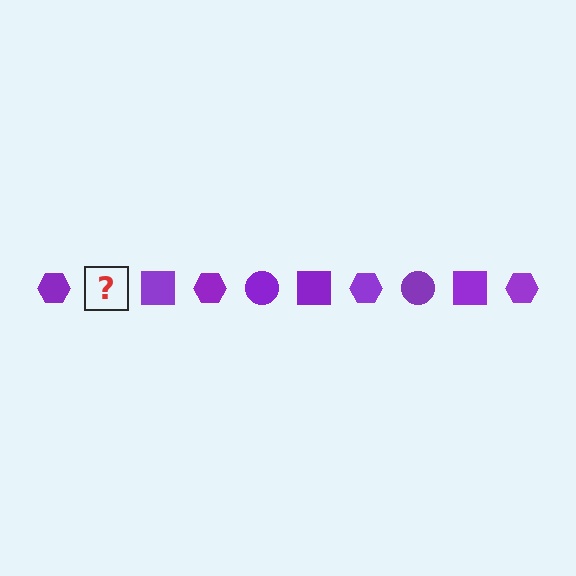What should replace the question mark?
The question mark should be replaced with a purple circle.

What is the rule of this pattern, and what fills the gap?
The rule is that the pattern cycles through hexagon, circle, square shapes in purple. The gap should be filled with a purple circle.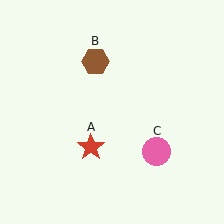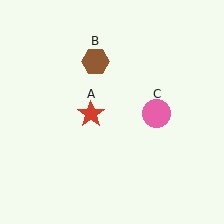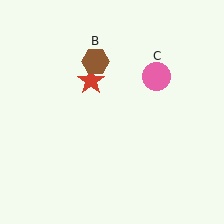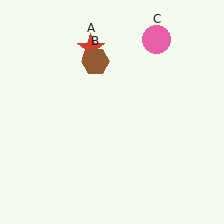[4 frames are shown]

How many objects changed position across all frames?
2 objects changed position: red star (object A), pink circle (object C).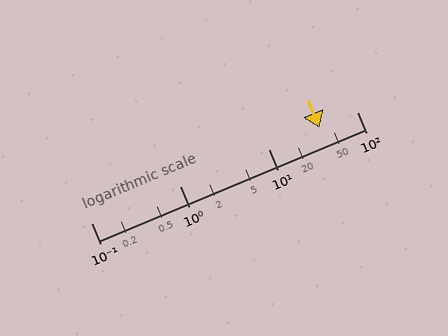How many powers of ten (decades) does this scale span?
The scale spans 3 decades, from 0.1 to 100.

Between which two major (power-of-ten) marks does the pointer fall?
The pointer is between 10 and 100.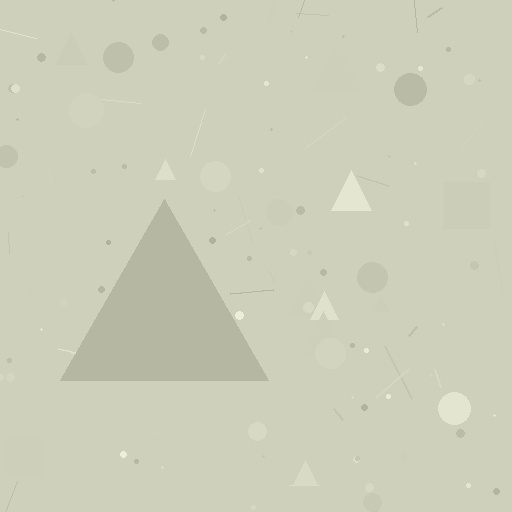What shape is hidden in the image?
A triangle is hidden in the image.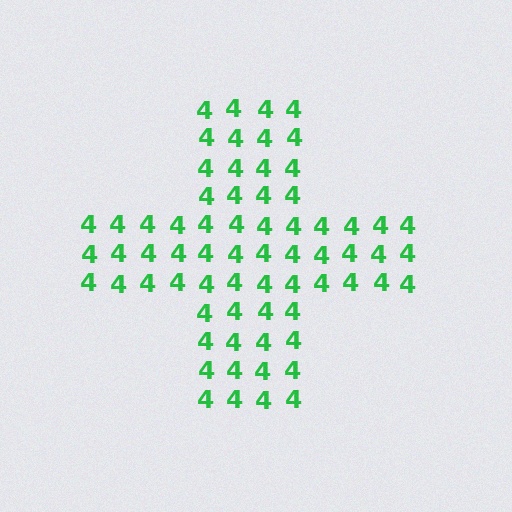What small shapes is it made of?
It is made of small digit 4's.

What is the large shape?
The large shape is a cross.